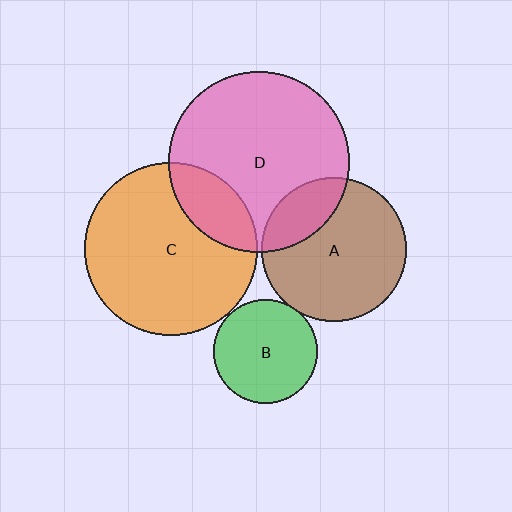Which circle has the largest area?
Circle D (pink).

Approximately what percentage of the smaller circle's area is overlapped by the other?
Approximately 5%.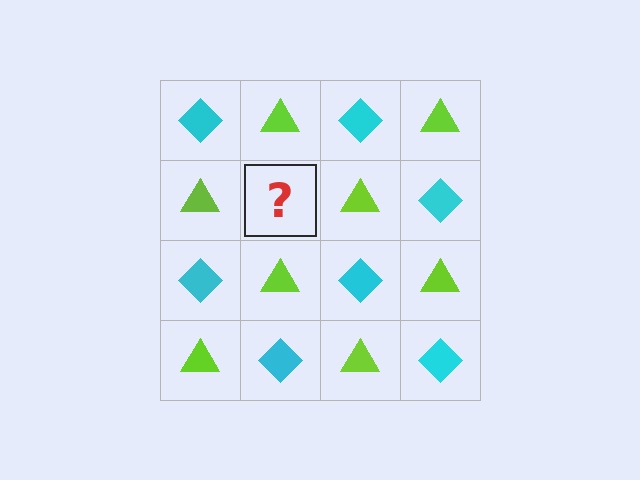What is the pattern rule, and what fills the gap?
The rule is that it alternates cyan diamond and lime triangle in a checkerboard pattern. The gap should be filled with a cyan diamond.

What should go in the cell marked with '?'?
The missing cell should contain a cyan diamond.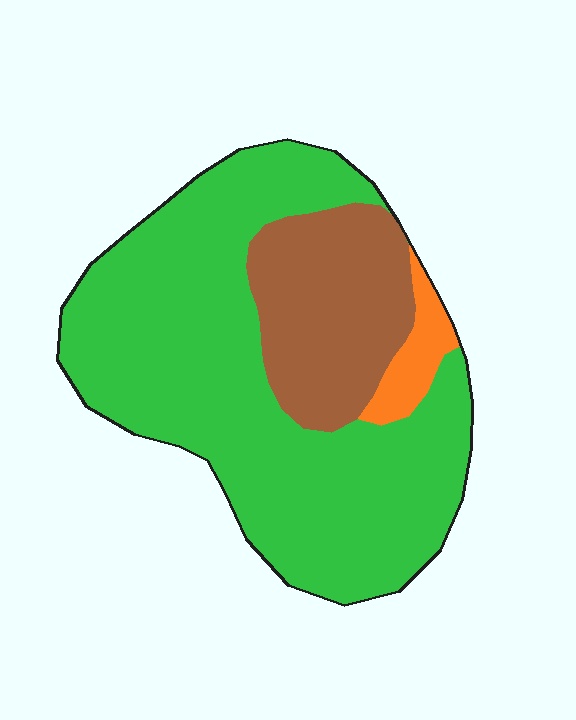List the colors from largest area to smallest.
From largest to smallest: green, brown, orange.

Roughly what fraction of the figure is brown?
Brown takes up about one quarter (1/4) of the figure.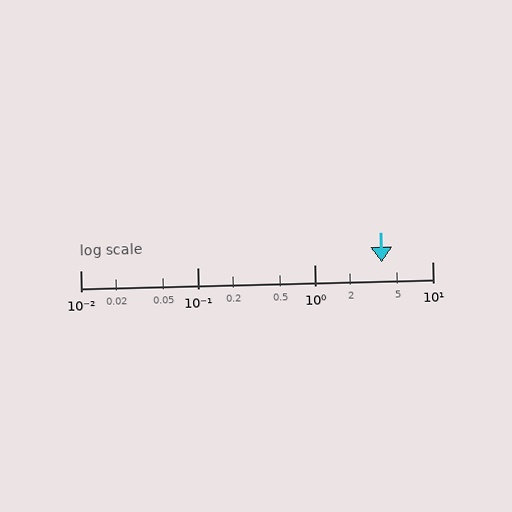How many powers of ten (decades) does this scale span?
The scale spans 3 decades, from 0.01 to 10.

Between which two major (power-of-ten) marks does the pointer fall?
The pointer is between 1 and 10.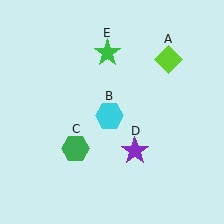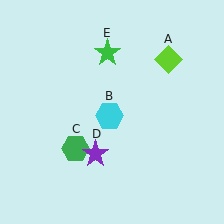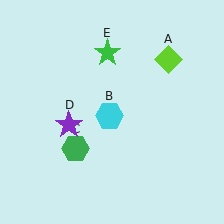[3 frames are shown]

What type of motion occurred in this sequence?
The purple star (object D) rotated clockwise around the center of the scene.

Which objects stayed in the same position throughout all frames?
Lime diamond (object A) and cyan hexagon (object B) and green hexagon (object C) and green star (object E) remained stationary.